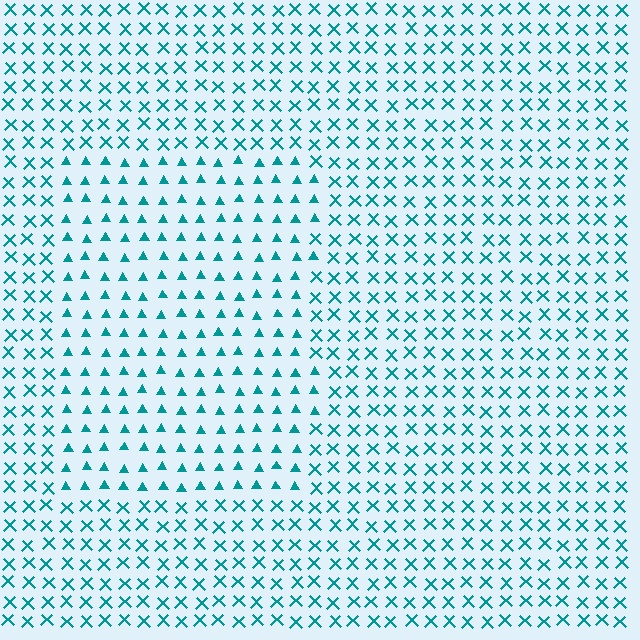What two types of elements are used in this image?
The image uses triangles inside the rectangle region and X marks outside it.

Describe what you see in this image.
The image is filled with small teal elements arranged in a uniform grid. A rectangle-shaped region contains triangles, while the surrounding area contains X marks. The boundary is defined purely by the change in element shape.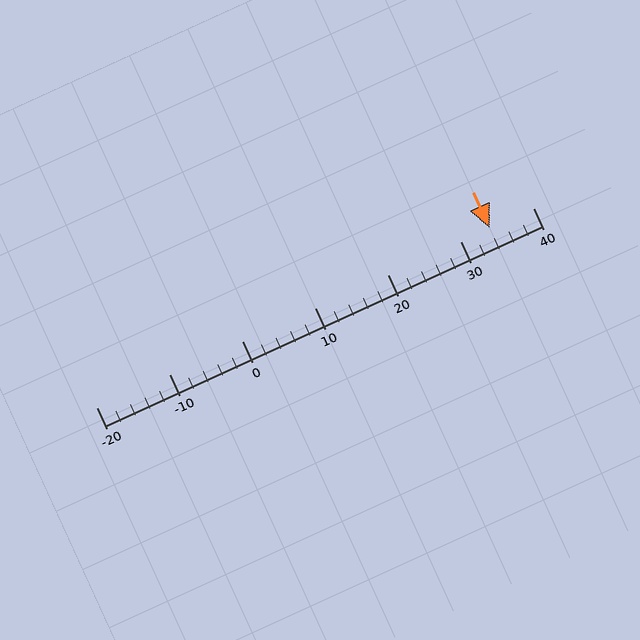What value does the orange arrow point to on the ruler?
The orange arrow points to approximately 34.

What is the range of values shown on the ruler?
The ruler shows values from -20 to 40.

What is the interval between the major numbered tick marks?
The major tick marks are spaced 10 units apart.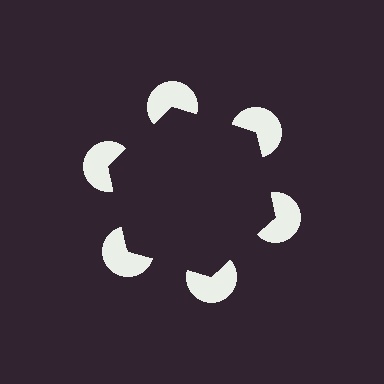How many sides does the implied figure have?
6 sides.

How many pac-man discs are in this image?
There are 6 — one at each vertex of the illusory hexagon.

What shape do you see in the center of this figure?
An illusory hexagon — its edges are inferred from the aligned wedge cuts in the pac-man discs, not physically drawn.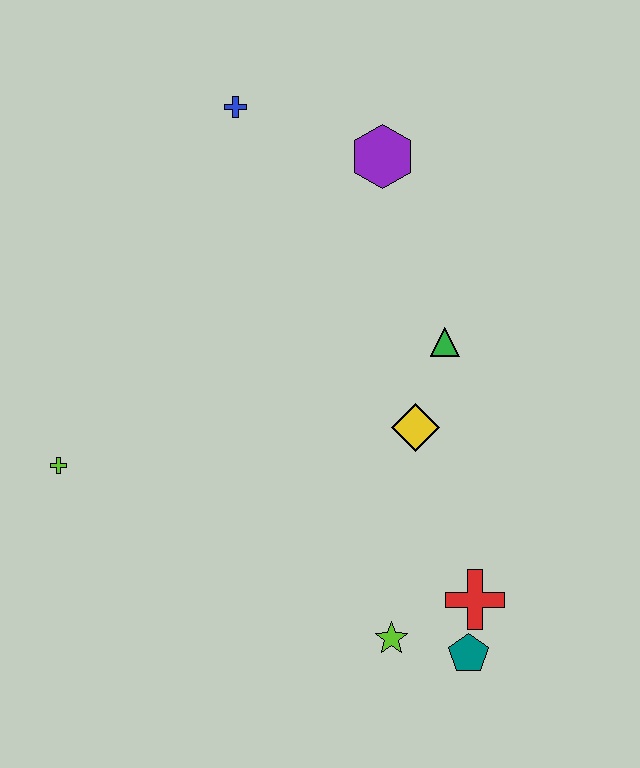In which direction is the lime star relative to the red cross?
The lime star is to the left of the red cross.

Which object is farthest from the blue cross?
The teal pentagon is farthest from the blue cross.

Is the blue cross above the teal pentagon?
Yes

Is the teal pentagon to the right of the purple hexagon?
Yes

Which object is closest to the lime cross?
The yellow diamond is closest to the lime cross.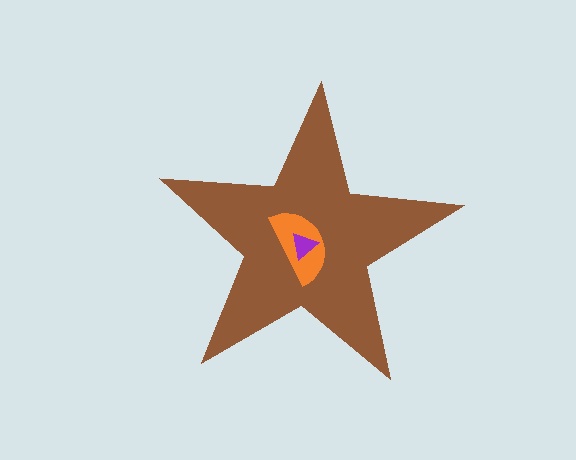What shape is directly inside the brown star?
The orange semicircle.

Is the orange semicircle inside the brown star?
Yes.